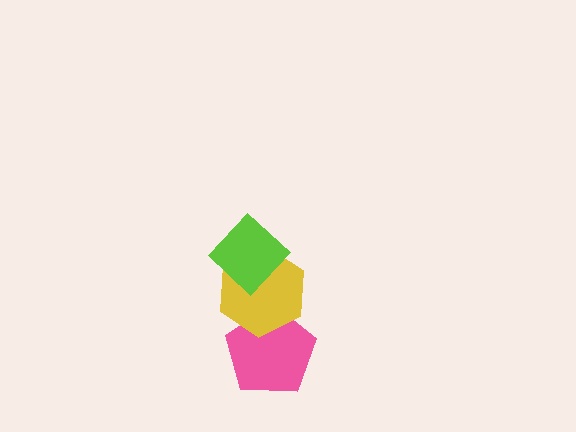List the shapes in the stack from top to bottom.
From top to bottom: the lime diamond, the yellow hexagon, the pink pentagon.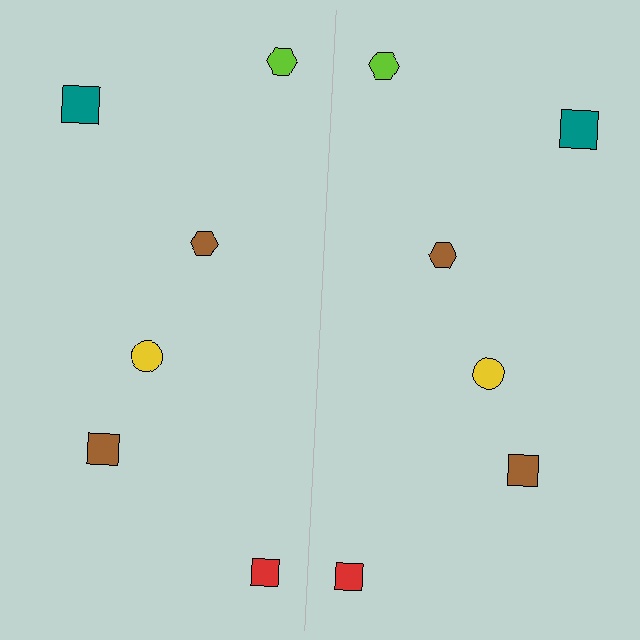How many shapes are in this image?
There are 12 shapes in this image.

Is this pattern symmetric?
Yes, this pattern has bilateral (reflection) symmetry.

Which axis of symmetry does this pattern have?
The pattern has a vertical axis of symmetry running through the center of the image.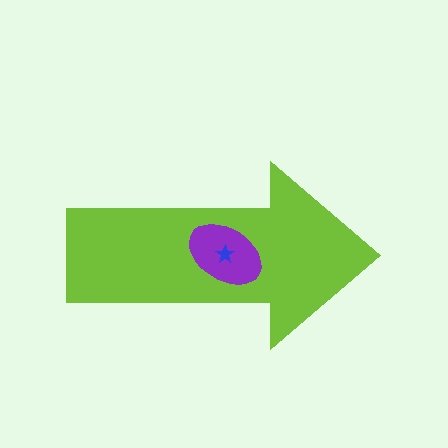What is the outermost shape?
The lime arrow.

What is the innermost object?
The blue star.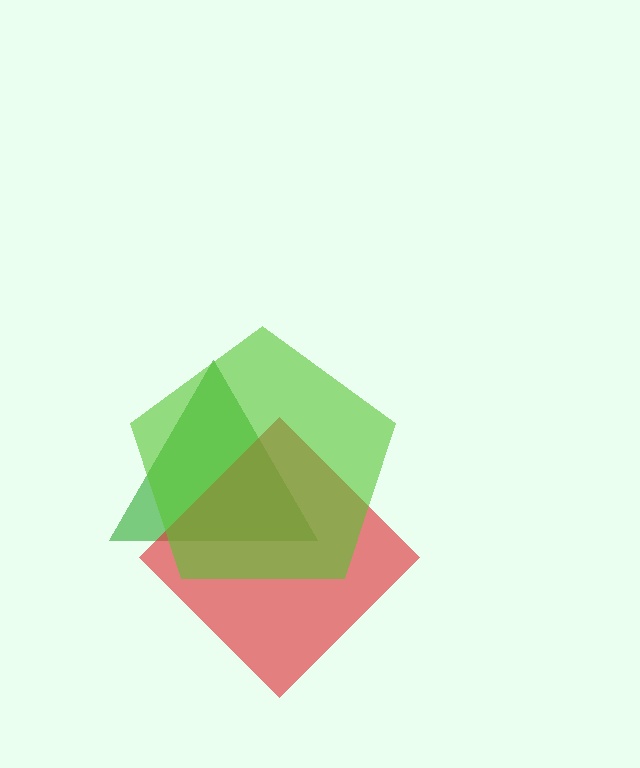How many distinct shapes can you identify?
There are 3 distinct shapes: a green triangle, a red diamond, a lime pentagon.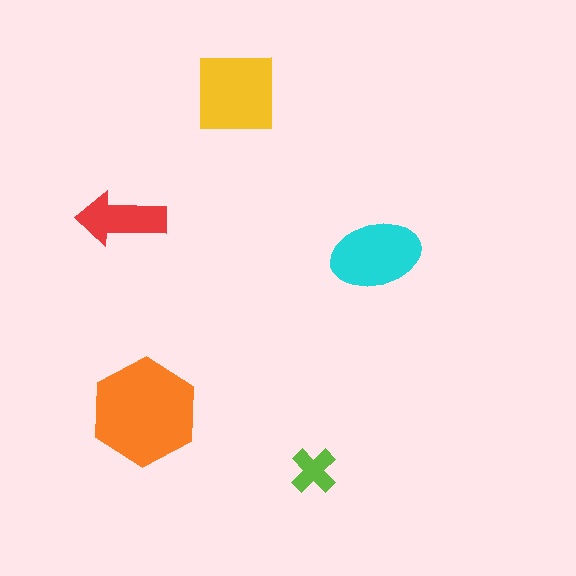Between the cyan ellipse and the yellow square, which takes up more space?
The yellow square.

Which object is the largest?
The orange hexagon.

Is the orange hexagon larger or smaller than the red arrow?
Larger.